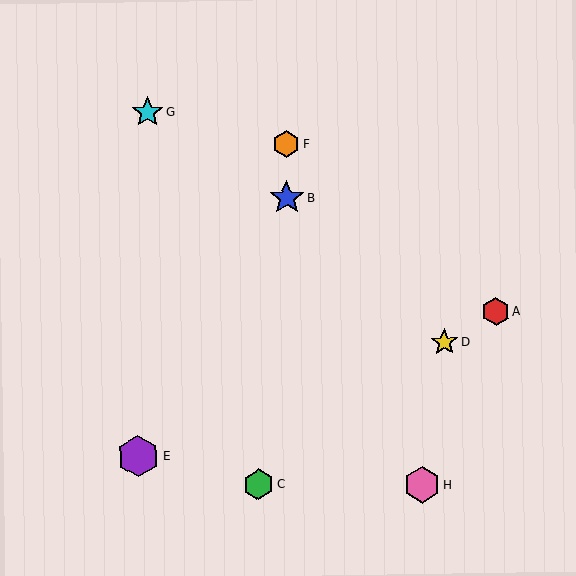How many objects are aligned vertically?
2 objects (B, F) are aligned vertically.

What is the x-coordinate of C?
Object C is at x≈259.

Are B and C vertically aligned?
No, B is at x≈287 and C is at x≈259.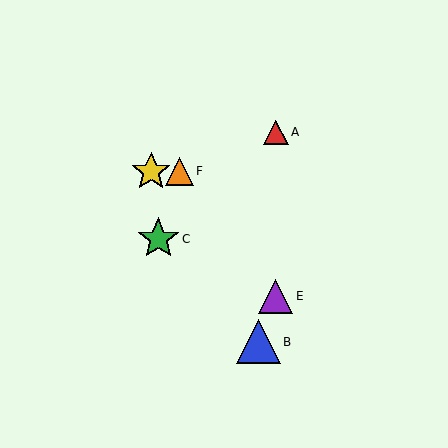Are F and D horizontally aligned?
Yes, both are at y≈171.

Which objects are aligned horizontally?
Objects D, F are aligned horizontally.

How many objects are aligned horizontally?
2 objects (D, F) are aligned horizontally.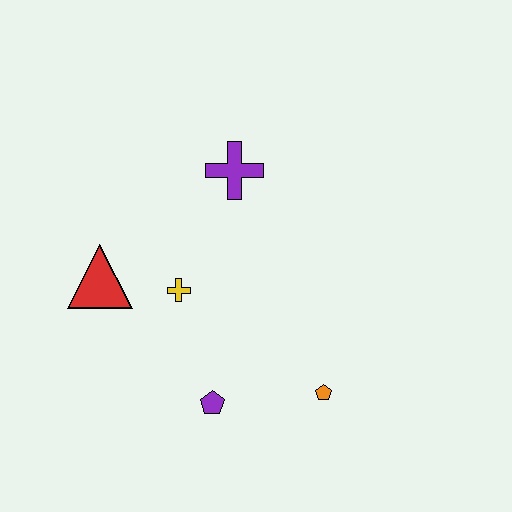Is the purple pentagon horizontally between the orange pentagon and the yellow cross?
Yes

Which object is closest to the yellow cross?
The red triangle is closest to the yellow cross.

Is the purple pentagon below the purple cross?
Yes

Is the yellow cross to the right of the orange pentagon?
No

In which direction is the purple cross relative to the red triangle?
The purple cross is to the right of the red triangle.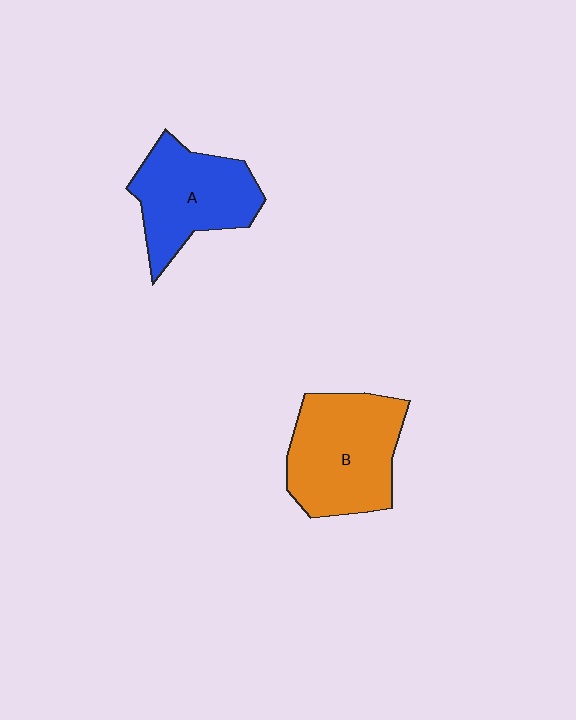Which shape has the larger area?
Shape B (orange).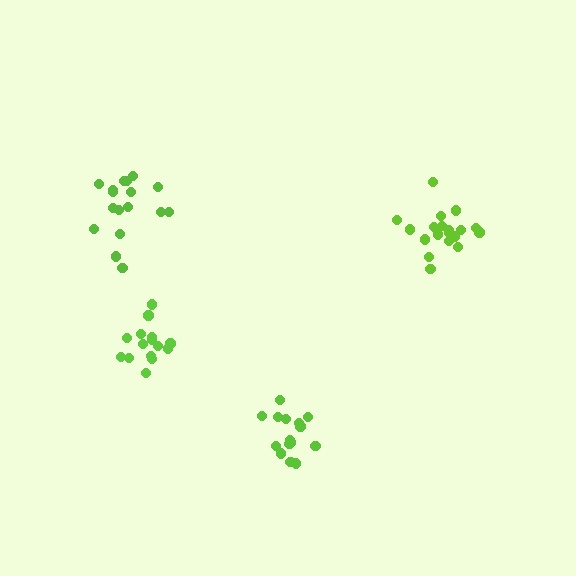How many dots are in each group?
Group 1: 19 dots, Group 2: 15 dots, Group 3: 16 dots, Group 4: 17 dots (67 total).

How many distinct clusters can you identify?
There are 4 distinct clusters.